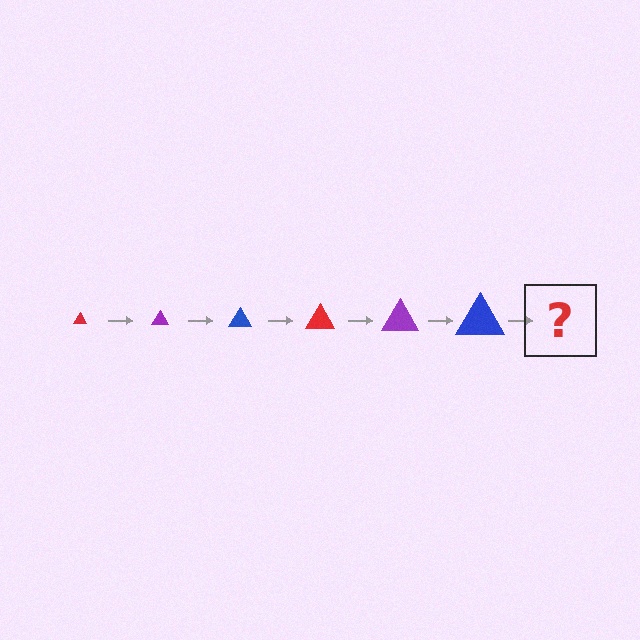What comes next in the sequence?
The next element should be a red triangle, larger than the previous one.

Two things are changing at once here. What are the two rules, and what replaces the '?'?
The two rules are that the triangle grows larger each step and the color cycles through red, purple, and blue. The '?' should be a red triangle, larger than the previous one.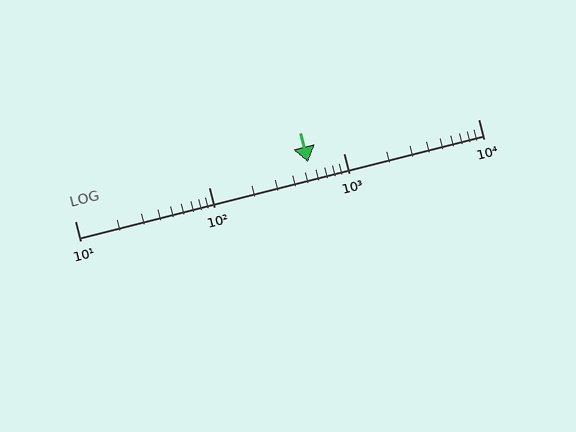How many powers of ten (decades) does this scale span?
The scale spans 3 decades, from 10 to 10000.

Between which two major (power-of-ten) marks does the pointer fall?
The pointer is between 100 and 1000.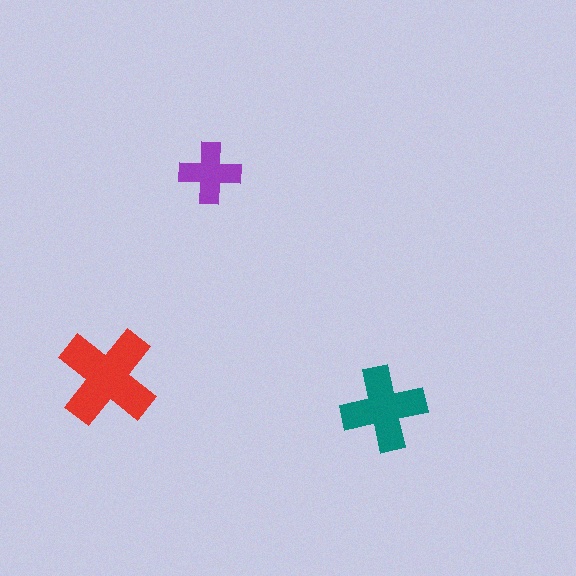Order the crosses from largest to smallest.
the red one, the teal one, the purple one.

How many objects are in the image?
There are 3 objects in the image.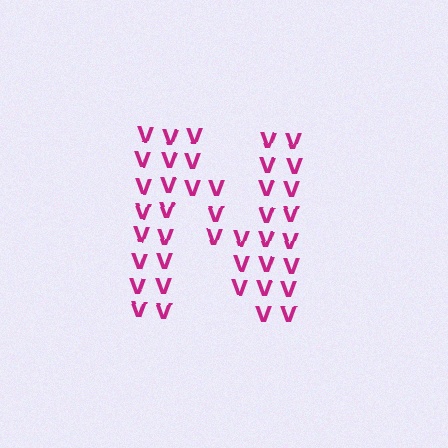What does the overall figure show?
The overall figure shows the letter N.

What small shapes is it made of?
It is made of small letter V's.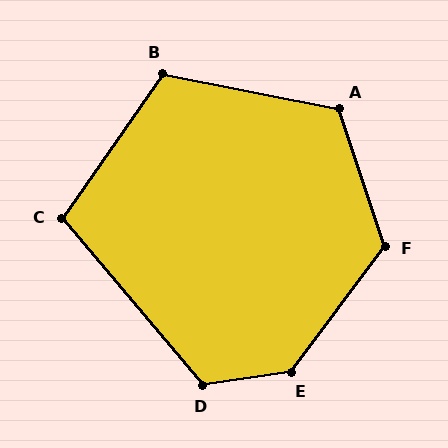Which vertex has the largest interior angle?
E, at approximately 135 degrees.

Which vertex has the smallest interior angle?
C, at approximately 105 degrees.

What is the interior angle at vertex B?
Approximately 113 degrees (obtuse).